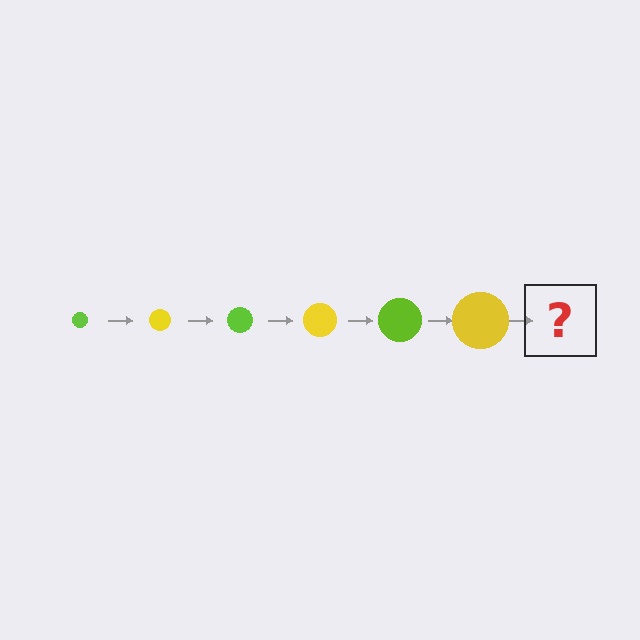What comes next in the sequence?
The next element should be a lime circle, larger than the previous one.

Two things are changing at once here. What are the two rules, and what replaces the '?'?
The two rules are that the circle grows larger each step and the color cycles through lime and yellow. The '?' should be a lime circle, larger than the previous one.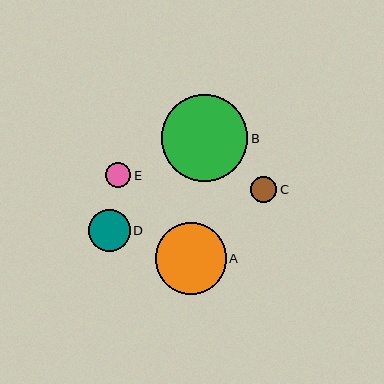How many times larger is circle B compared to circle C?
Circle B is approximately 3.3 times the size of circle C.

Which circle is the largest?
Circle B is the largest with a size of approximately 87 pixels.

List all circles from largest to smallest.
From largest to smallest: B, A, D, C, E.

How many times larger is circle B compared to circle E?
Circle B is approximately 3.4 times the size of circle E.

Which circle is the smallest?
Circle E is the smallest with a size of approximately 25 pixels.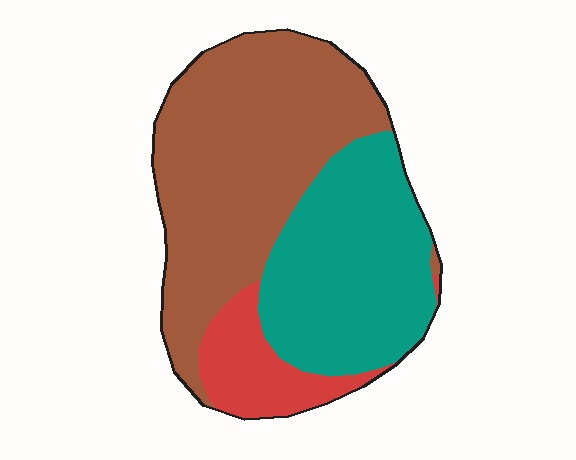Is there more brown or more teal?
Brown.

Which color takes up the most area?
Brown, at roughly 50%.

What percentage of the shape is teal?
Teal takes up about three eighths (3/8) of the shape.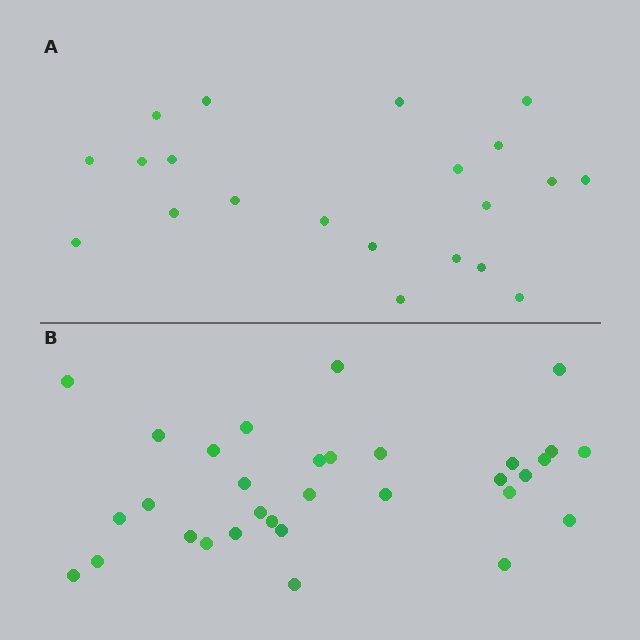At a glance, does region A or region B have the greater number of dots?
Region B (the bottom region) has more dots.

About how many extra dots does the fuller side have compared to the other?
Region B has roughly 12 or so more dots than region A.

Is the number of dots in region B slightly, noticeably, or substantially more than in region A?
Region B has substantially more. The ratio is roughly 1.5 to 1.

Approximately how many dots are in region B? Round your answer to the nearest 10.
About 30 dots. (The exact count is 32, which rounds to 30.)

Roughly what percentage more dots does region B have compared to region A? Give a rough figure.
About 50% more.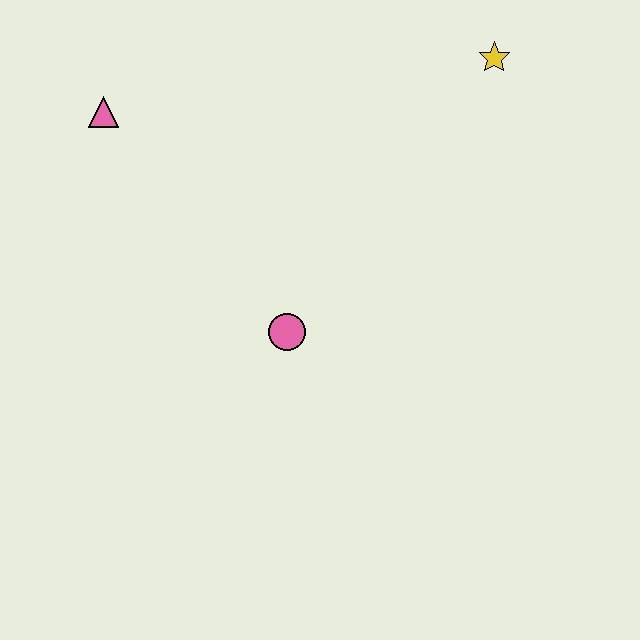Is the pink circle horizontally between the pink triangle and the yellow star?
Yes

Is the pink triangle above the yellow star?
No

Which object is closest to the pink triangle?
The pink circle is closest to the pink triangle.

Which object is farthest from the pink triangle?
The yellow star is farthest from the pink triangle.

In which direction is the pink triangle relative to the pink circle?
The pink triangle is above the pink circle.